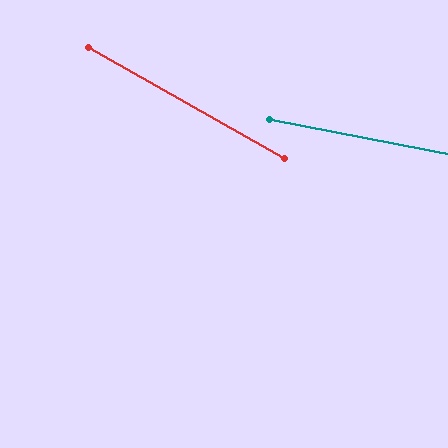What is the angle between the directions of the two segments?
Approximately 19 degrees.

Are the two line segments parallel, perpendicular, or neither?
Neither parallel nor perpendicular — they differ by about 19°.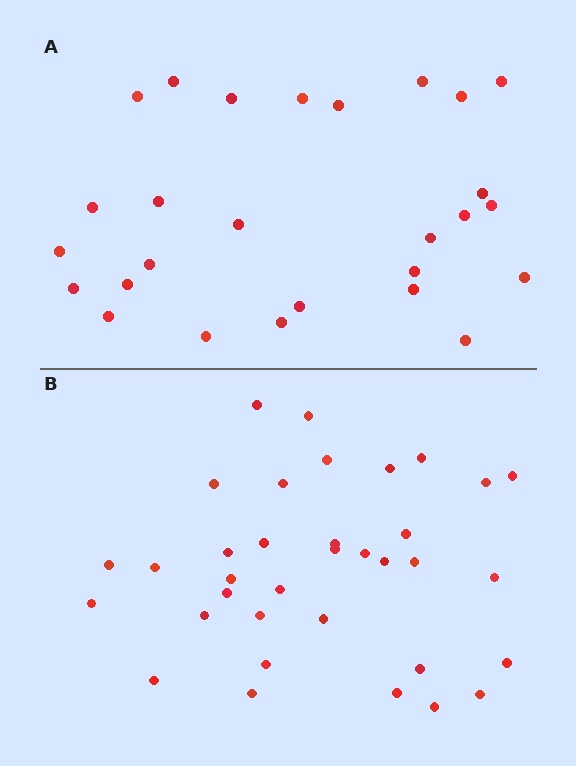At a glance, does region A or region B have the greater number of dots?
Region B (the bottom region) has more dots.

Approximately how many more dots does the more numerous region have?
Region B has roughly 8 or so more dots than region A.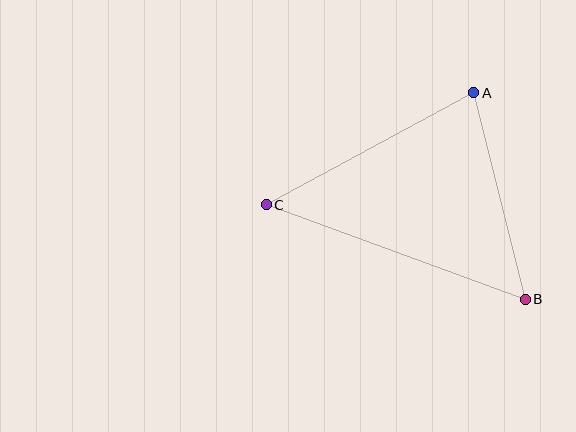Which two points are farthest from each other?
Points B and C are farthest from each other.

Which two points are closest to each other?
Points A and B are closest to each other.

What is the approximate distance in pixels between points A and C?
The distance between A and C is approximately 236 pixels.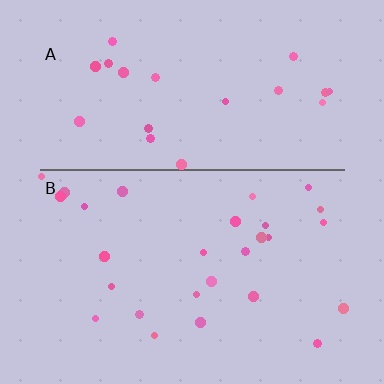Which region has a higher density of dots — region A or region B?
B (the bottom).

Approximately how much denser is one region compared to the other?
Approximately 1.3× — region B over region A.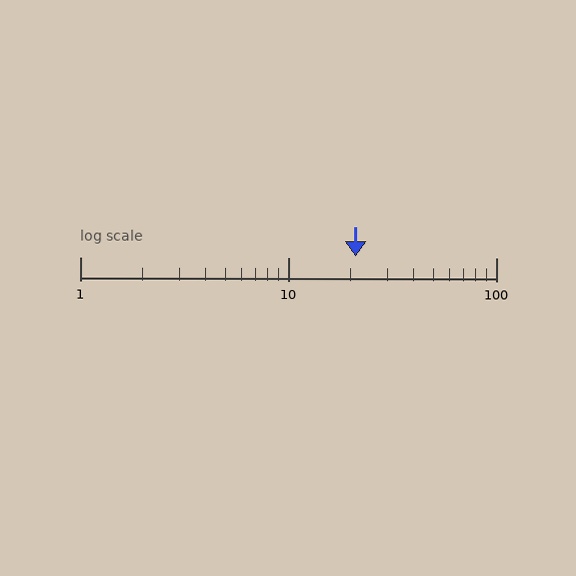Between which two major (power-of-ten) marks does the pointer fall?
The pointer is between 10 and 100.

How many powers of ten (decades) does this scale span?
The scale spans 2 decades, from 1 to 100.